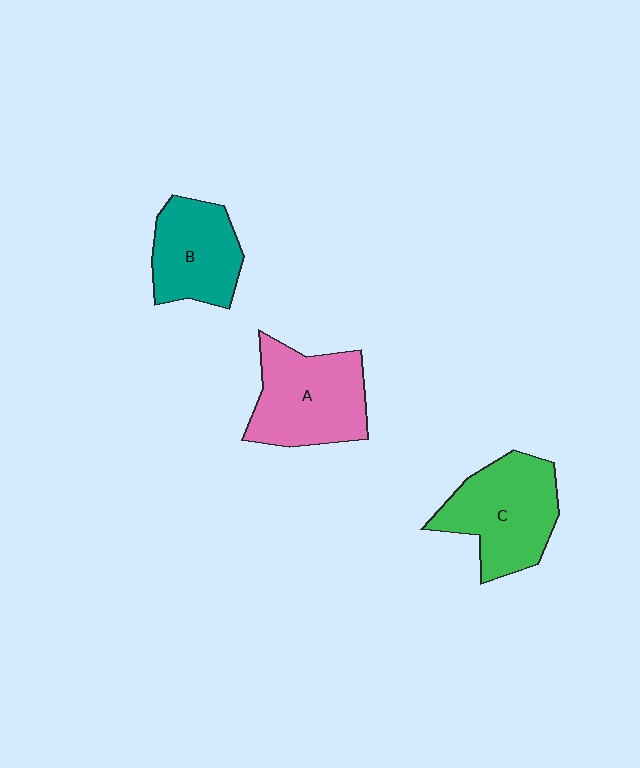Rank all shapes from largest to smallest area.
From largest to smallest: C (green), A (pink), B (teal).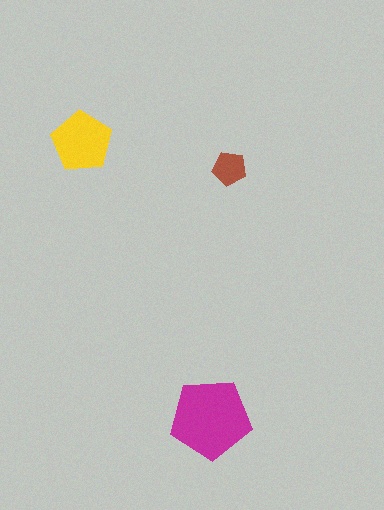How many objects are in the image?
There are 3 objects in the image.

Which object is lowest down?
The magenta pentagon is bottommost.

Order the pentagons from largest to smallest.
the magenta one, the yellow one, the brown one.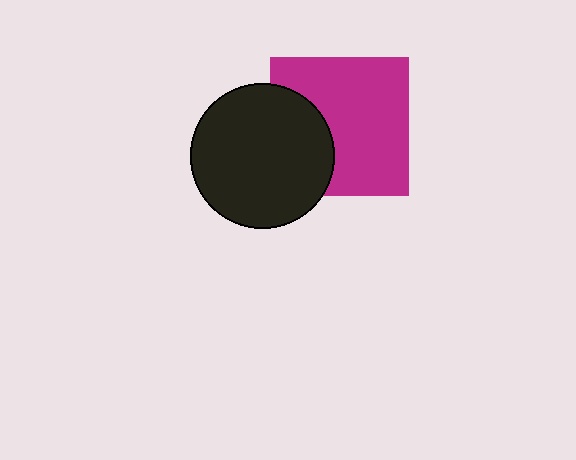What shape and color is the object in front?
The object in front is a black circle.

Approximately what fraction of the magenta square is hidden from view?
Roughly 32% of the magenta square is hidden behind the black circle.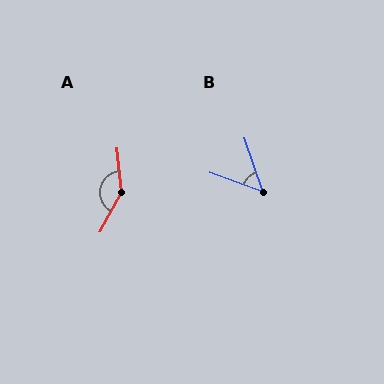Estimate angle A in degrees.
Approximately 146 degrees.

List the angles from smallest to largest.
B (52°), A (146°).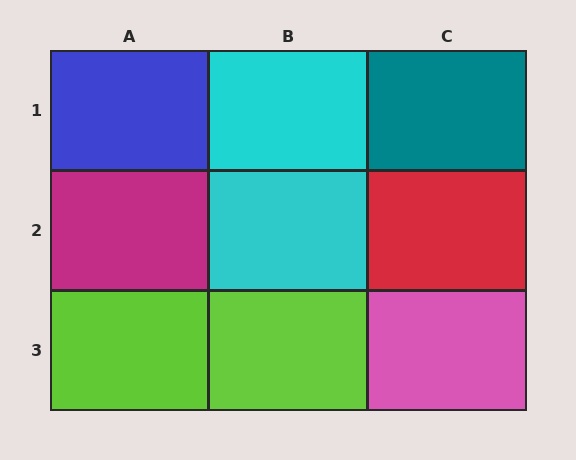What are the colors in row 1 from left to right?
Blue, cyan, teal.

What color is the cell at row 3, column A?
Lime.